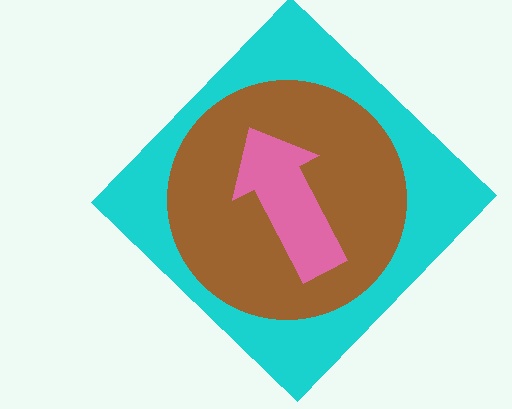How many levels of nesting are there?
3.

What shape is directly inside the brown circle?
The pink arrow.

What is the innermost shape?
The pink arrow.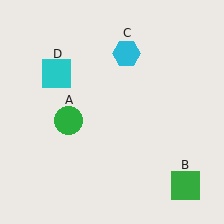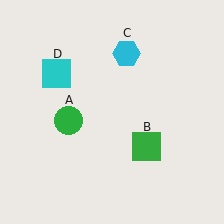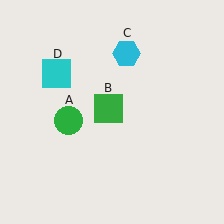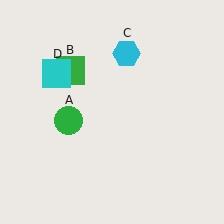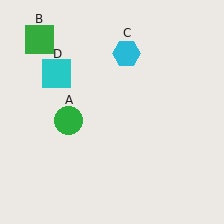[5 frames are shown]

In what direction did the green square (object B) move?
The green square (object B) moved up and to the left.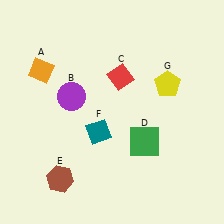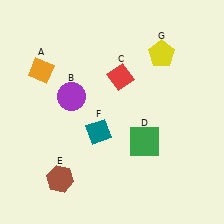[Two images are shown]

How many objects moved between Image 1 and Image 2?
1 object moved between the two images.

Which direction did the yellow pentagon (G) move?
The yellow pentagon (G) moved up.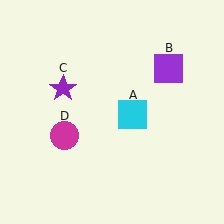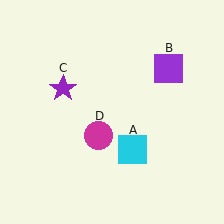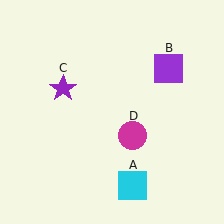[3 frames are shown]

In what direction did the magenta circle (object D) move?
The magenta circle (object D) moved right.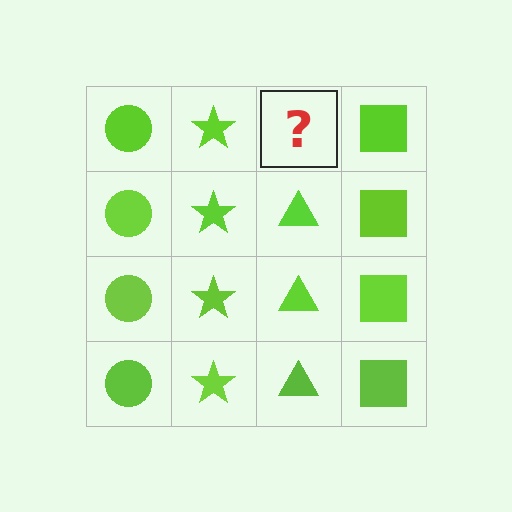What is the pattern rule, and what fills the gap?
The rule is that each column has a consistent shape. The gap should be filled with a lime triangle.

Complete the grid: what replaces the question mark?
The question mark should be replaced with a lime triangle.